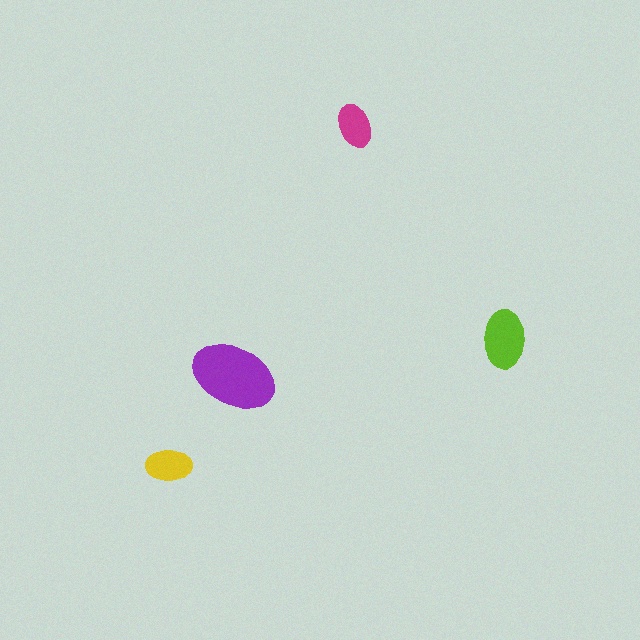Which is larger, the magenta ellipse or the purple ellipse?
The purple one.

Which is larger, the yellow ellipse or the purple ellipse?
The purple one.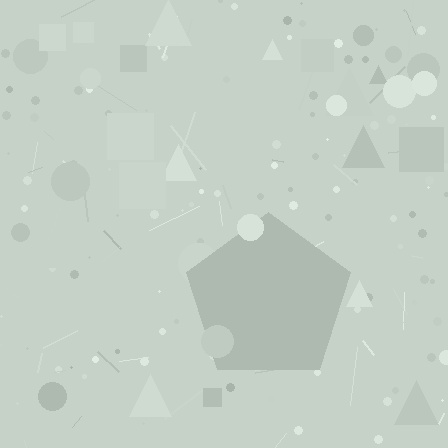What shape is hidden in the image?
A pentagon is hidden in the image.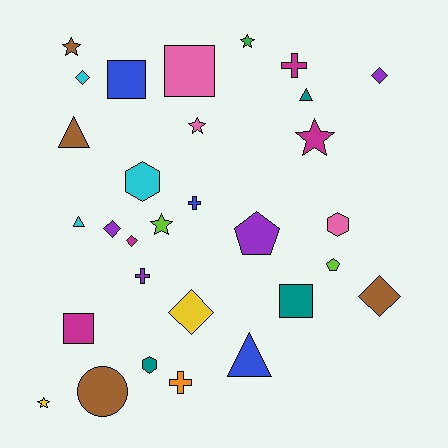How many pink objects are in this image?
There are 3 pink objects.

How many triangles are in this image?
There are 4 triangles.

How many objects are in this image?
There are 30 objects.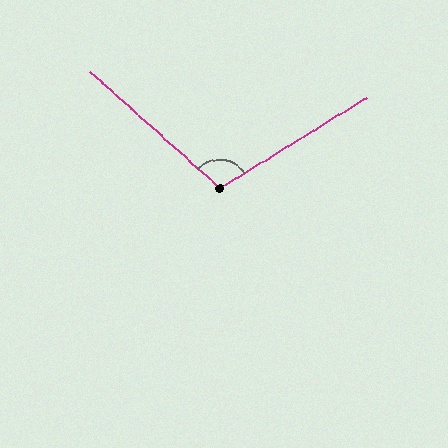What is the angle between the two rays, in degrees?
Approximately 106 degrees.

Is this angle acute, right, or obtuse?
It is obtuse.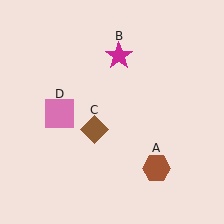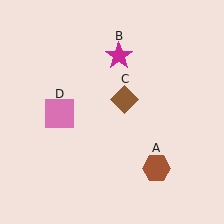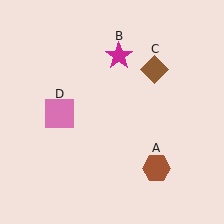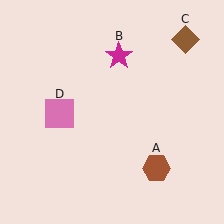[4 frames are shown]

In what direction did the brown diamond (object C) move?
The brown diamond (object C) moved up and to the right.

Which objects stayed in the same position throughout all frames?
Brown hexagon (object A) and magenta star (object B) and pink square (object D) remained stationary.